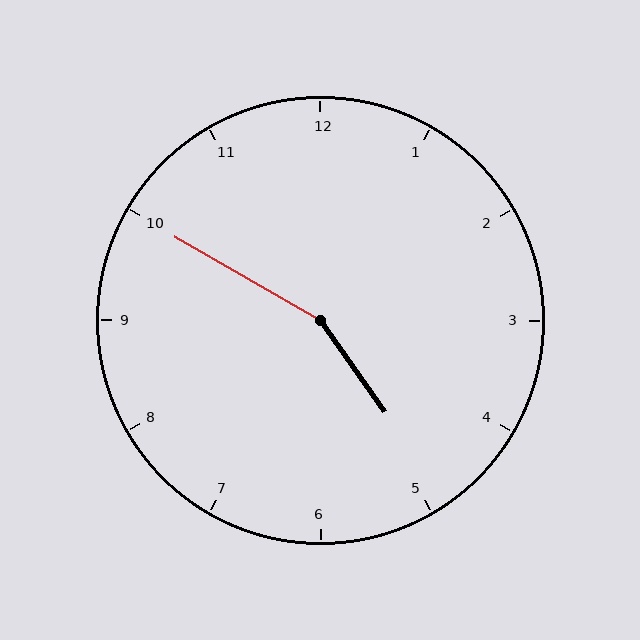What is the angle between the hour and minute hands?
Approximately 155 degrees.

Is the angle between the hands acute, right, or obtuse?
It is obtuse.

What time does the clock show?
4:50.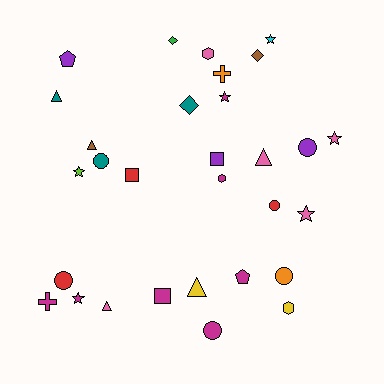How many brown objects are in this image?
There are 2 brown objects.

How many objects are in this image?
There are 30 objects.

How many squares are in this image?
There are 3 squares.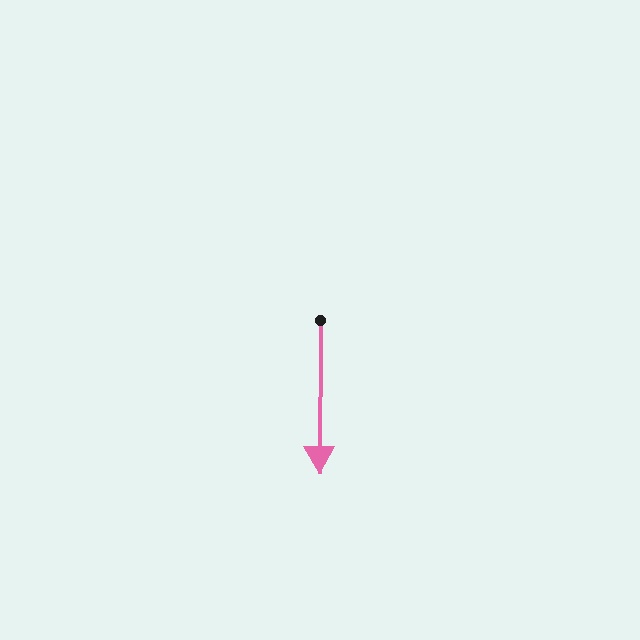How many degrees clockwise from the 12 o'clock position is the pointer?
Approximately 180 degrees.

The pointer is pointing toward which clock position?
Roughly 6 o'clock.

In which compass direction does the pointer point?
South.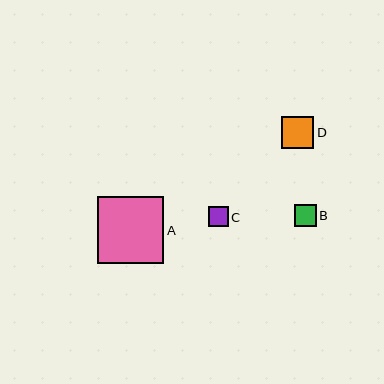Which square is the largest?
Square A is the largest with a size of approximately 67 pixels.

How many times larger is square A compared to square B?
Square A is approximately 3.0 times the size of square B.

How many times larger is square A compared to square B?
Square A is approximately 3.0 times the size of square B.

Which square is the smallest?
Square C is the smallest with a size of approximately 20 pixels.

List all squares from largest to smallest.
From largest to smallest: A, D, B, C.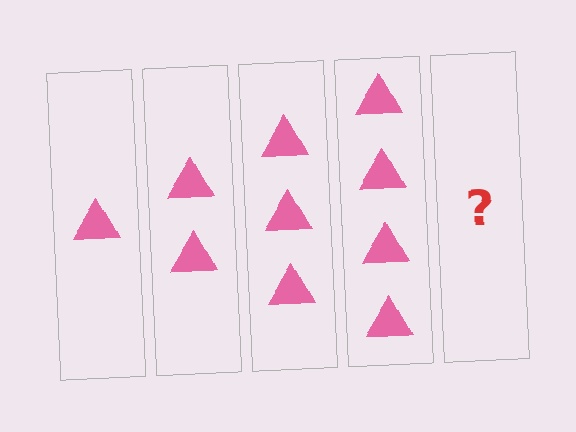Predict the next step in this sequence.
The next step is 5 triangles.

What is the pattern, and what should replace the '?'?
The pattern is that each step adds one more triangle. The '?' should be 5 triangles.